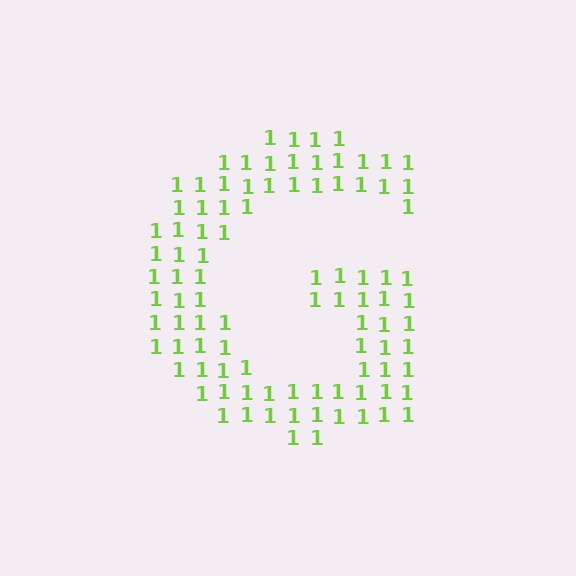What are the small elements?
The small elements are digit 1's.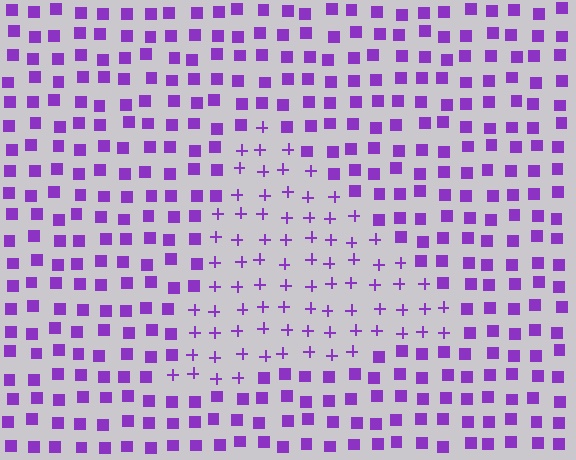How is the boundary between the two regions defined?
The boundary is defined by a change in element shape: plus signs inside vs. squares outside. All elements share the same color and spacing.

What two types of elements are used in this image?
The image uses plus signs inside the triangle region and squares outside it.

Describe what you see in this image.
The image is filled with small purple elements arranged in a uniform grid. A triangle-shaped region contains plus signs, while the surrounding area contains squares. The boundary is defined purely by the change in element shape.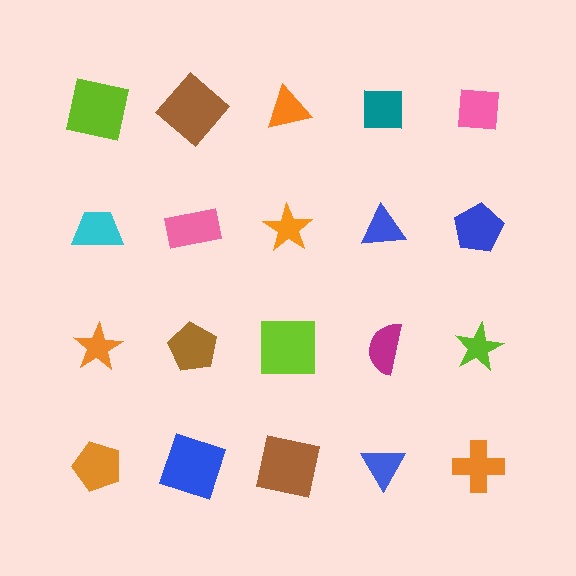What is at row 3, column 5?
A lime star.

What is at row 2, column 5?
A blue pentagon.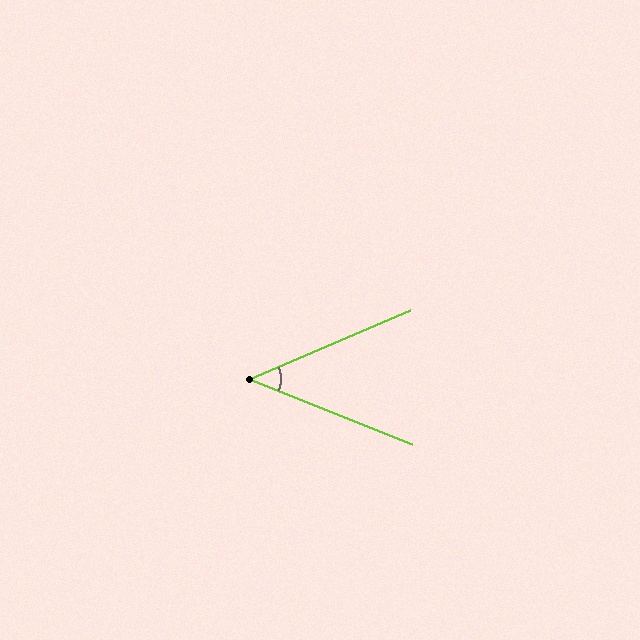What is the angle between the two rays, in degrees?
Approximately 45 degrees.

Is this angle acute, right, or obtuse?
It is acute.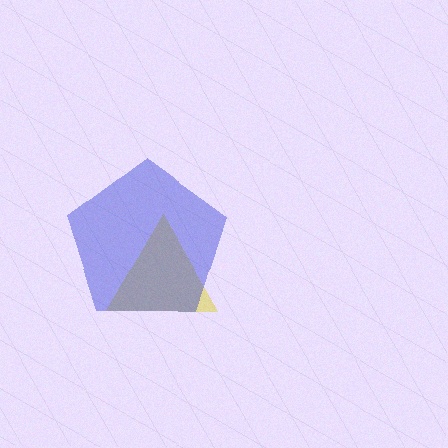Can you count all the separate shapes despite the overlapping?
Yes, there are 2 separate shapes.